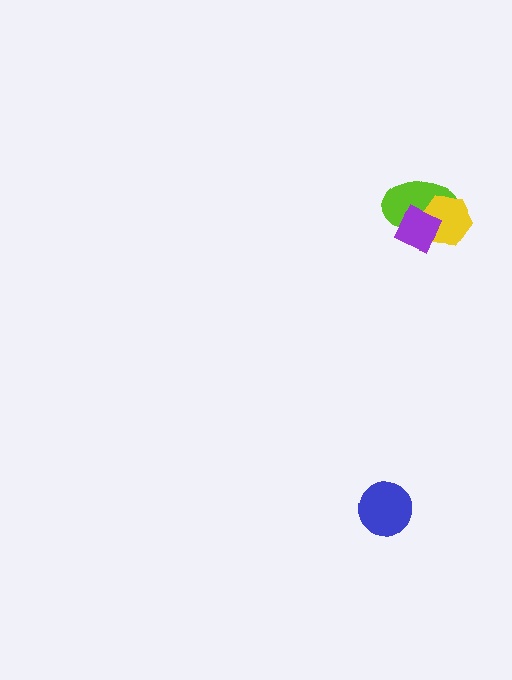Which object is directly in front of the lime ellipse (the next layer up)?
The yellow hexagon is directly in front of the lime ellipse.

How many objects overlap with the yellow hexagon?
2 objects overlap with the yellow hexagon.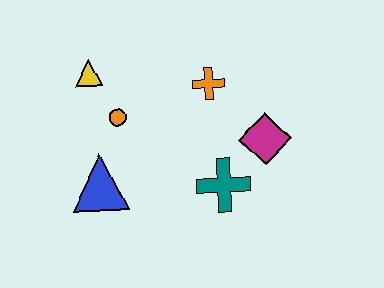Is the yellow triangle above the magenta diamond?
Yes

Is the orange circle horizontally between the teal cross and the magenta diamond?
No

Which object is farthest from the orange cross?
The blue triangle is farthest from the orange cross.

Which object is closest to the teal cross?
The magenta diamond is closest to the teal cross.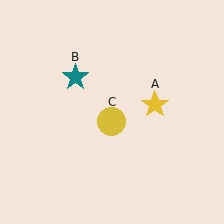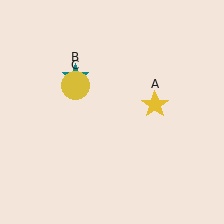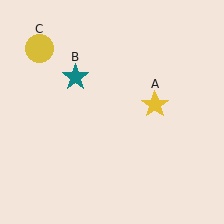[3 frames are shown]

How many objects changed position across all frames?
1 object changed position: yellow circle (object C).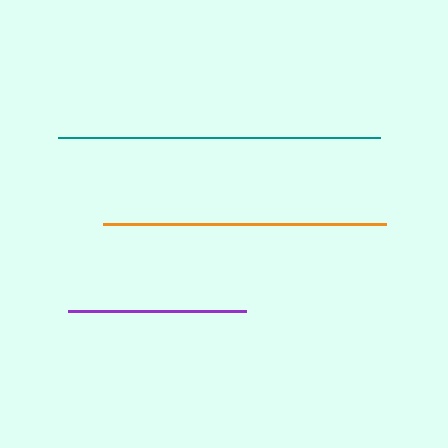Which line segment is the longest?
The teal line is the longest at approximately 322 pixels.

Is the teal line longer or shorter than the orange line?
The teal line is longer than the orange line.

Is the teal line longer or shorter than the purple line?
The teal line is longer than the purple line.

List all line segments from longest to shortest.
From longest to shortest: teal, orange, purple.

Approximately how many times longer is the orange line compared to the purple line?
The orange line is approximately 1.6 times the length of the purple line.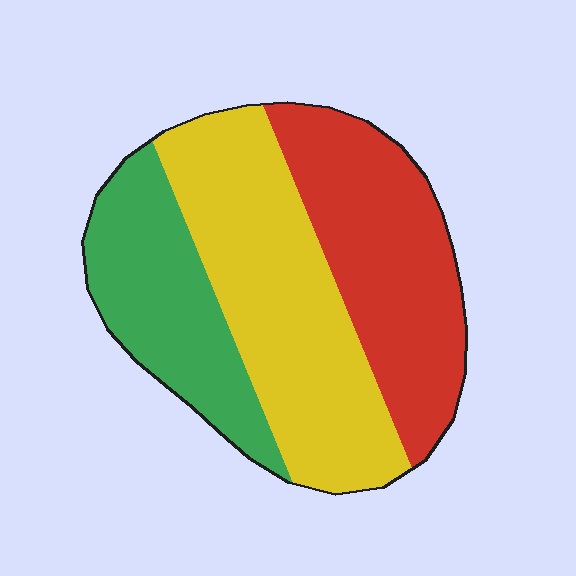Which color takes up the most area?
Yellow, at roughly 40%.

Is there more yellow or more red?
Yellow.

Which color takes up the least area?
Green, at roughly 25%.